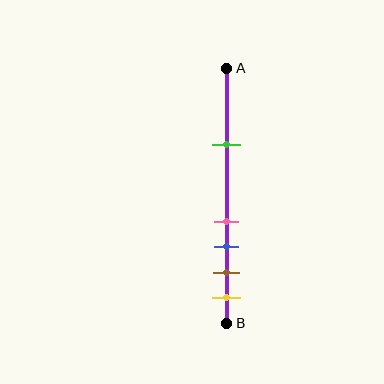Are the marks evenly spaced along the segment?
No, the marks are not evenly spaced.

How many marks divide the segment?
There are 5 marks dividing the segment.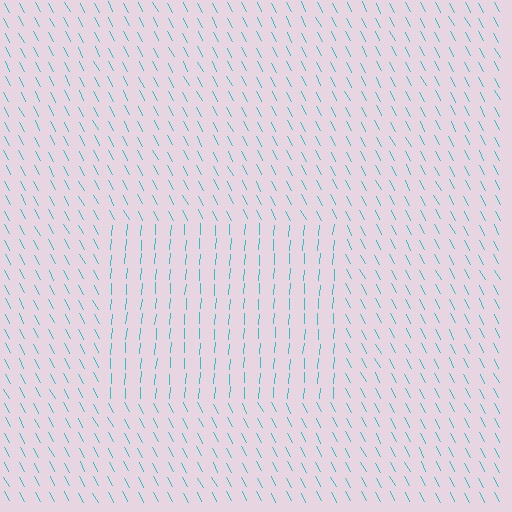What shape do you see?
I see a rectangle.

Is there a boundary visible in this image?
Yes, there is a texture boundary formed by a change in line orientation.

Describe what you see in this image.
The image is filled with small cyan line segments. A rectangle region in the image has lines oriented differently from the surrounding lines, creating a visible texture boundary.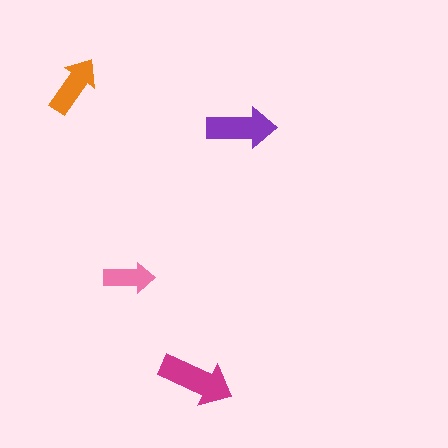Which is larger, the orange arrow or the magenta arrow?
The magenta one.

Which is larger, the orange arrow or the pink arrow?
The orange one.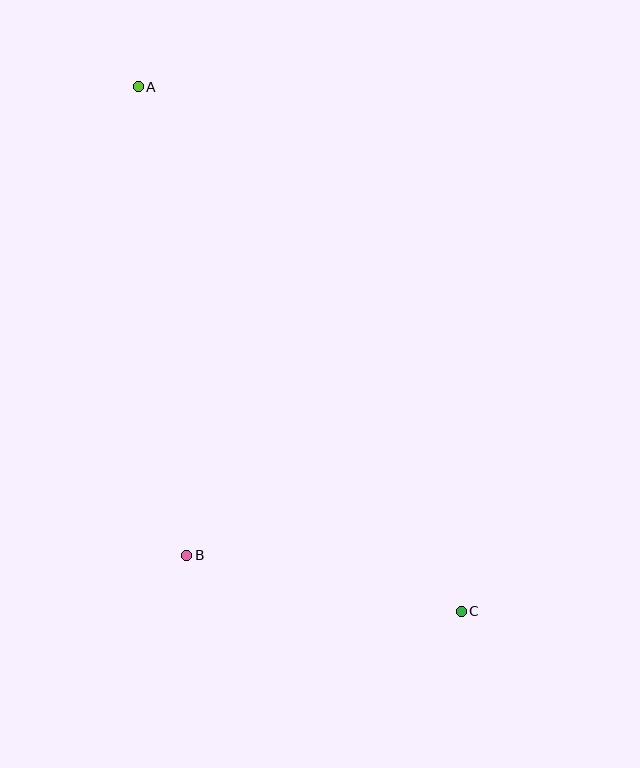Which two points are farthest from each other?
Points A and C are farthest from each other.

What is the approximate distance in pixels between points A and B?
The distance between A and B is approximately 471 pixels.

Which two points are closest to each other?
Points B and C are closest to each other.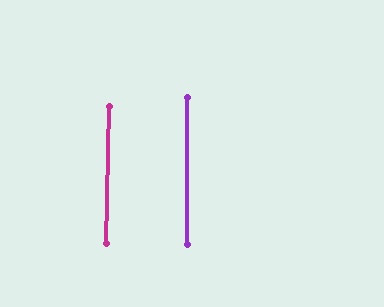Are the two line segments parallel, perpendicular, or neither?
Parallel — their directions differ by only 1.5°.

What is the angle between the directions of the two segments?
Approximately 2 degrees.